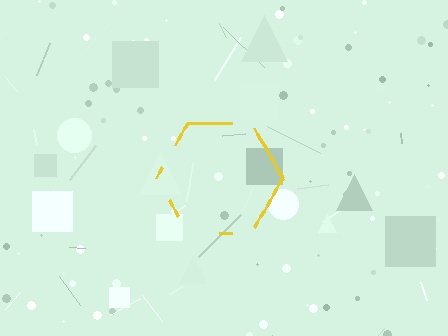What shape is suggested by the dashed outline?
The dashed outline suggests a hexagon.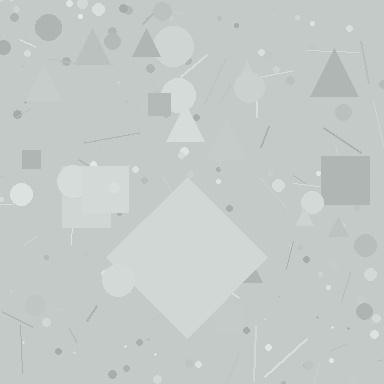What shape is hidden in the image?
A diamond is hidden in the image.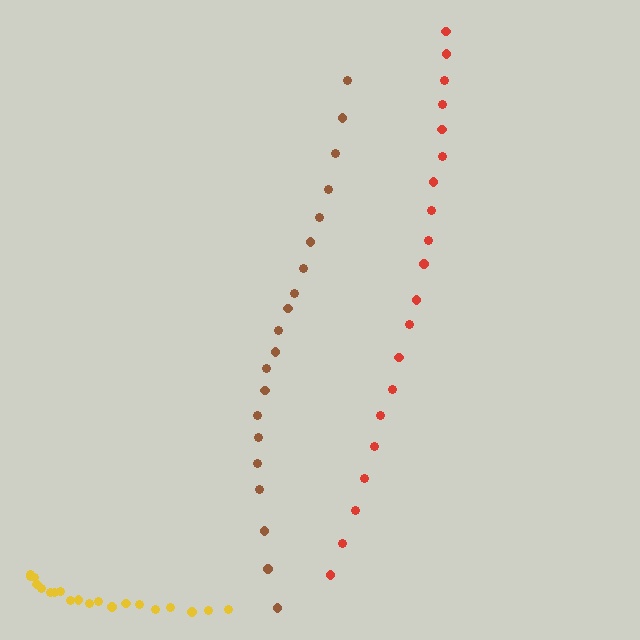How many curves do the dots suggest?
There are 3 distinct paths.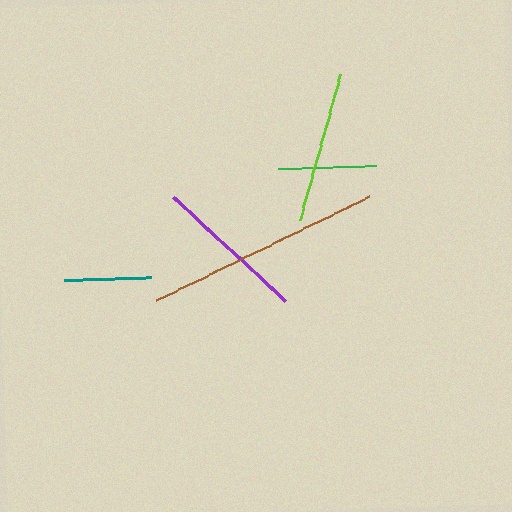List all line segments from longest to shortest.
From longest to shortest: brown, purple, lime, green, teal.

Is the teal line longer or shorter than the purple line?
The purple line is longer than the teal line.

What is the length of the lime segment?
The lime segment is approximately 150 pixels long.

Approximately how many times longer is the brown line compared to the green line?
The brown line is approximately 2.4 times the length of the green line.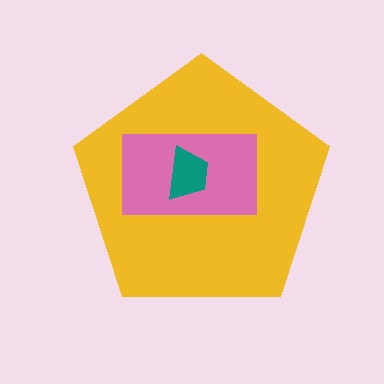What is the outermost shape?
The yellow pentagon.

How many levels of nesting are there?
3.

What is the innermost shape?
The teal trapezoid.